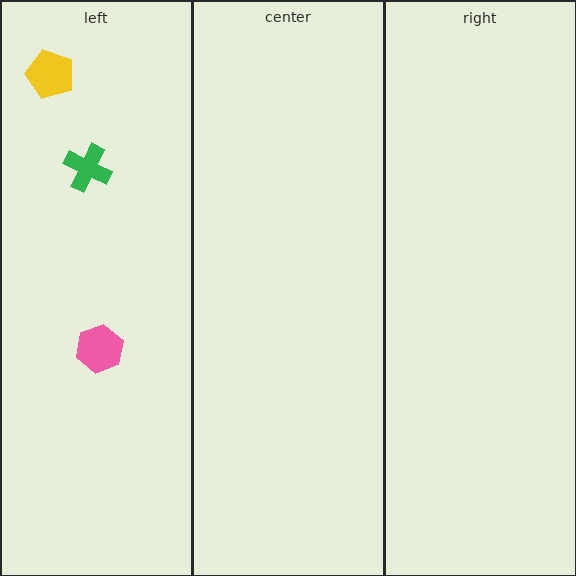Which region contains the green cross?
The left region.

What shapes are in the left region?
The pink hexagon, the green cross, the yellow pentagon.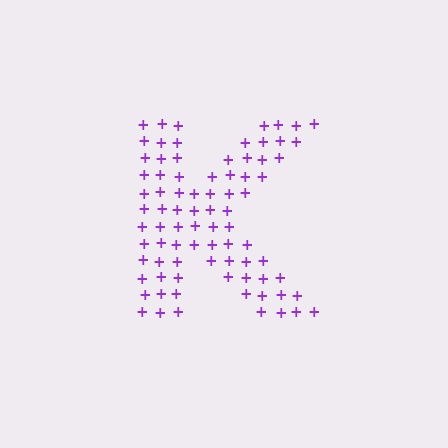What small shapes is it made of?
It is made of small plus signs.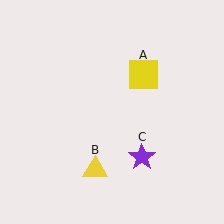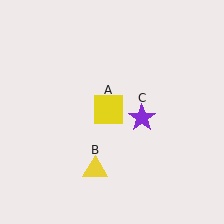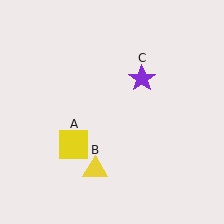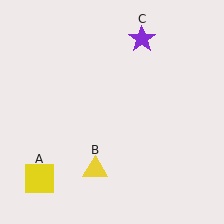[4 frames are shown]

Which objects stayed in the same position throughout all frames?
Yellow triangle (object B) remained stationary.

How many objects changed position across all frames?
2 objects changed position: yellow square (object A), purple star (object C).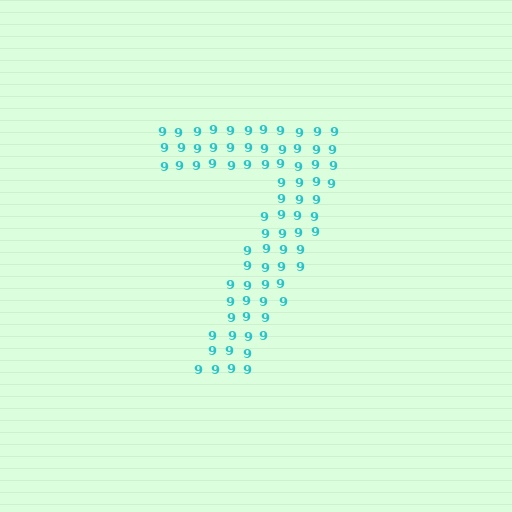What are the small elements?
The small elements are digit 9's.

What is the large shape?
The large shape is the digit 7.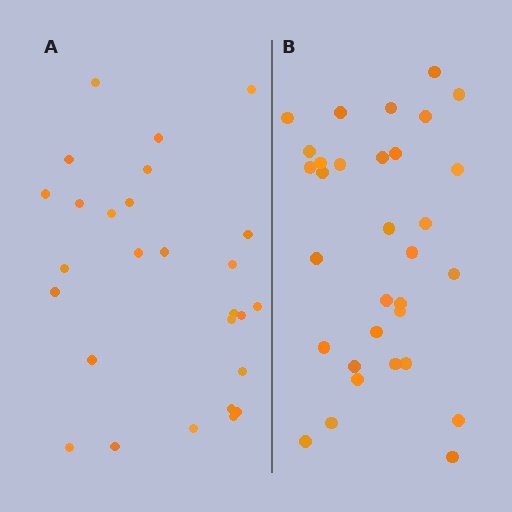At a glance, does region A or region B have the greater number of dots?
Region B (the right region) has more dots.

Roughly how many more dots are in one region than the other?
Region B has about 5 more dots than region A.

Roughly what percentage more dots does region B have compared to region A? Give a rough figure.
About 20% more.